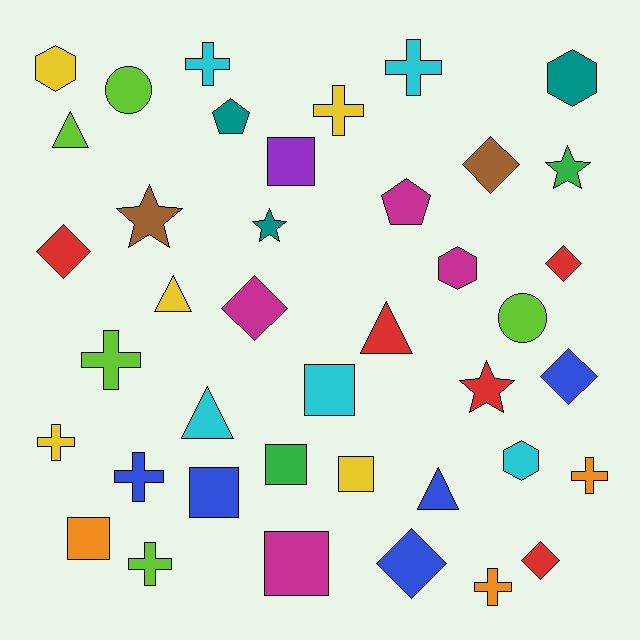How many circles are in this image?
There are 2 circles.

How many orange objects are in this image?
There are 3 orange objects.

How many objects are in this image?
There are 40 objects.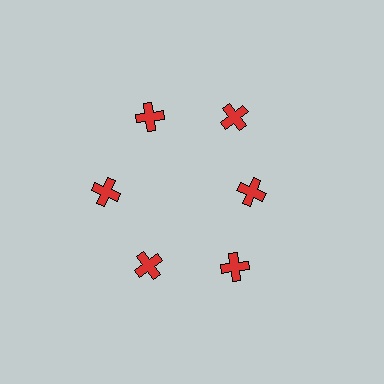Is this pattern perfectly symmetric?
No. The 6 red crosses are arranged in a ring, but one element near the 3 o'clock position is pulled inward toward the center, breaking the 6-fold rotational symmetry.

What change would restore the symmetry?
The symmetry would be restored by moving it outward, back onto the ring so that all 6 crosses sit at equal angles and equal distance from the center.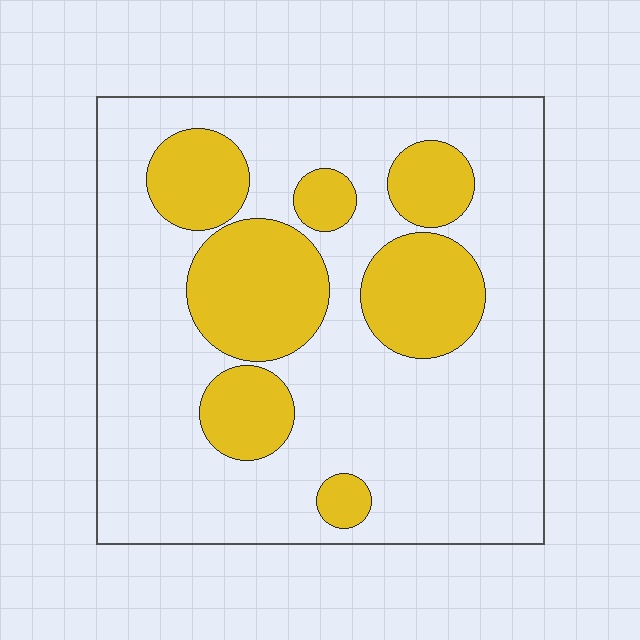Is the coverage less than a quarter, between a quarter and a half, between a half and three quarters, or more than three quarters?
Between a quarter and a half.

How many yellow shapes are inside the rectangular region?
7.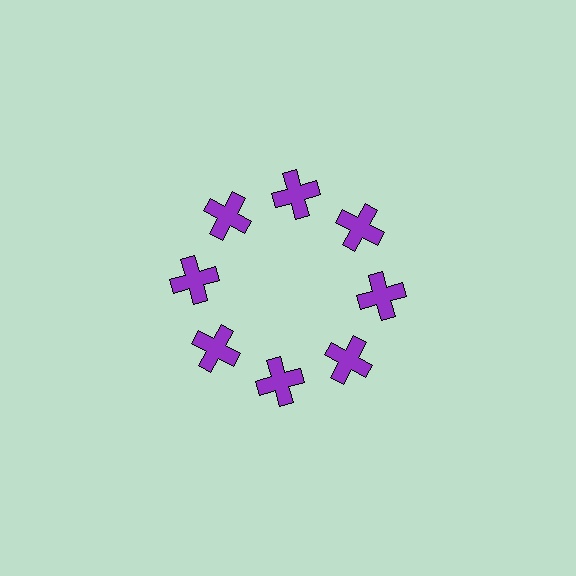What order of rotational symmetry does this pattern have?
This pattern has 8-fold rotational symmetry.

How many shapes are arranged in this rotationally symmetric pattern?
There are 8 shapes, arranged in 8 groups of 1.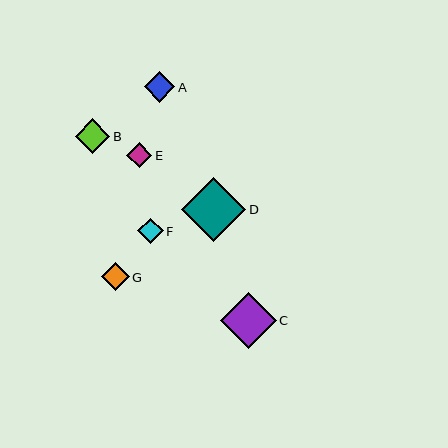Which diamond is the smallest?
Diamond E is the smallest with a size of approximately 25 pixels.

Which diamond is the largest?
Diamond D is the largest with a size of approximately 64 pixels.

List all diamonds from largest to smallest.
From largest to smallest: D, C, B, A, G, F, E.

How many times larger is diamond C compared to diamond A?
Diamond C is approximately 1.8 times the size of diamond A.